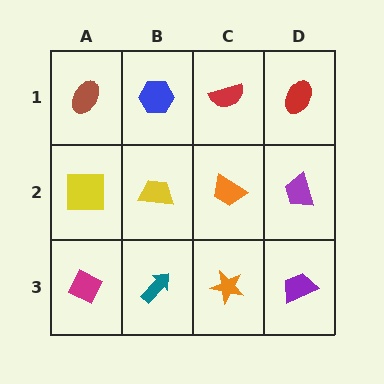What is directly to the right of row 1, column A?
A blue hexagon.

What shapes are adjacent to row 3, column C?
An orange trapezoid (row 2, column C), a teal arrow (row 3, column B), a purple trapezoid (row 3, column D).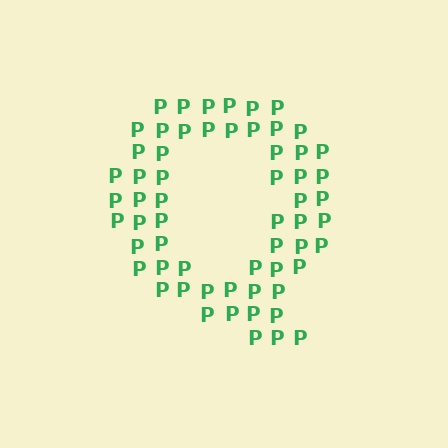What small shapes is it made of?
It is made of small letter P's.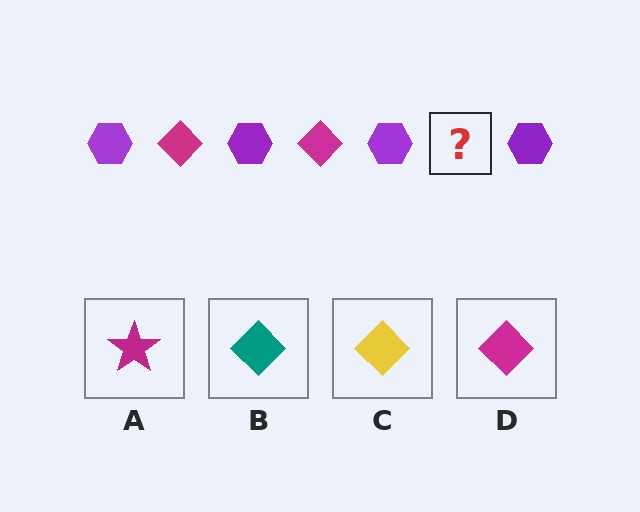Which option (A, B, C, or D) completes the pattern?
D.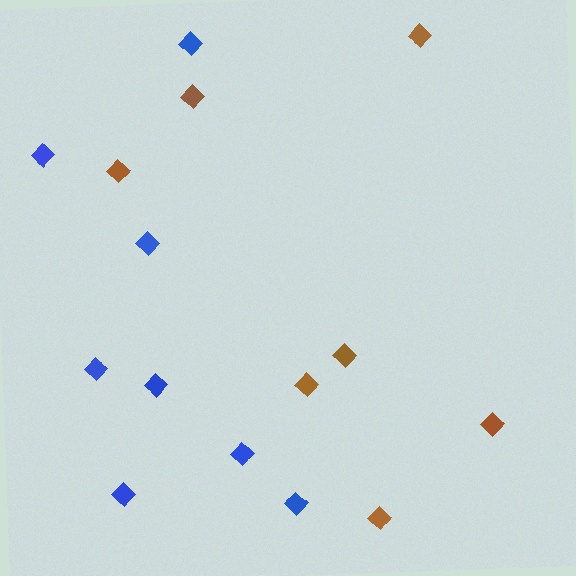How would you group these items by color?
There are 2 groups: one group of blue diamonds (8) and one group of brown diamonds (7).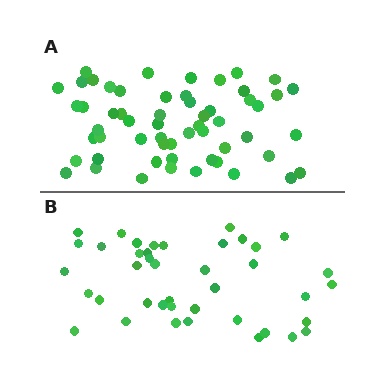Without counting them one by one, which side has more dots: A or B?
Region A (the top region) has more dots.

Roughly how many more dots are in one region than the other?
Region A has approximately 15 more dots than region B.